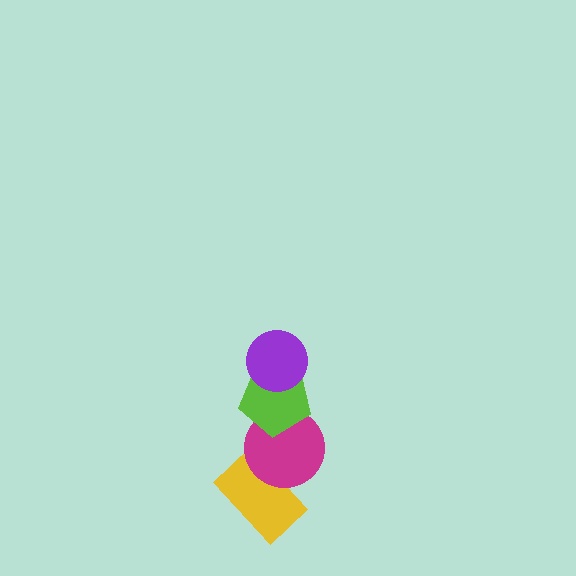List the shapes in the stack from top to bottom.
From top to bottom: the purple circle, the lime pentagon, the magenta circle, the yellow rectangle.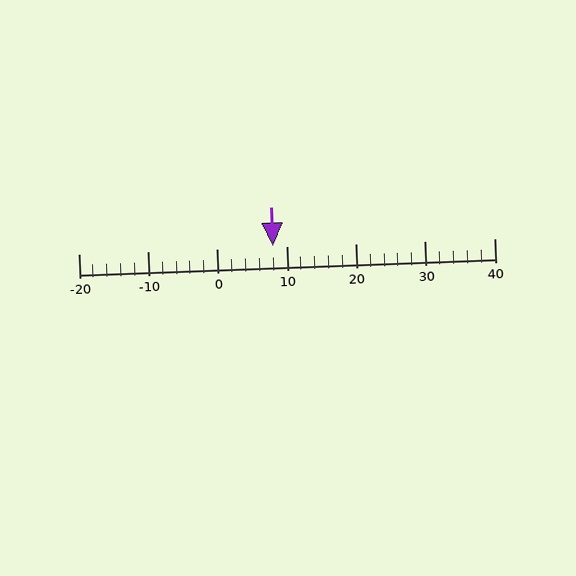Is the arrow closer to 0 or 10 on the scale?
The arrow is closer to 10.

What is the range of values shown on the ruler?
The ruler shows values from -20 to 40.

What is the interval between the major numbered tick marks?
The major tick marks are spaced 10 units apart.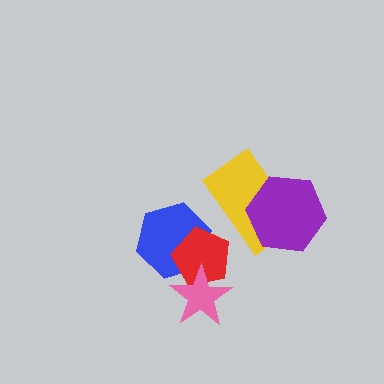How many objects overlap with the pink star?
2 objects overlap with the pink star.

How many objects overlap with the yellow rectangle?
1 object overlaps with the yellow rectangle.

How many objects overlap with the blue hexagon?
2 objects overlap with the blue hexagon.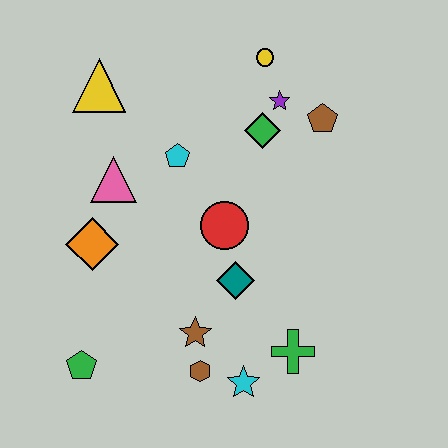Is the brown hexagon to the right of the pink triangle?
Yes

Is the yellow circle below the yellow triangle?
No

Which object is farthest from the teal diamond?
The yellow triangle is farthest from the teal diamond.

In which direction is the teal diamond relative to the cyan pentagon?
The teal diamond is below the cyan pentagon.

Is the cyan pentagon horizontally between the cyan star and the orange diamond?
Yes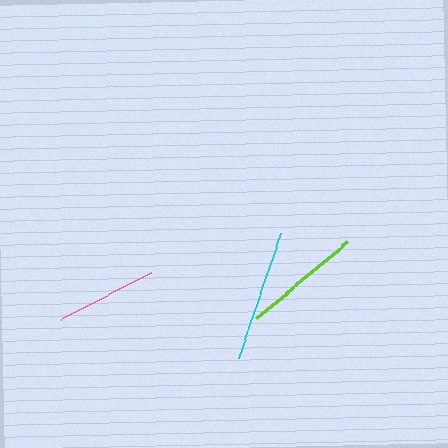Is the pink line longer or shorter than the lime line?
The lime line is longer than the pink line.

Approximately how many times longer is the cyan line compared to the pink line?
The cyan line is approximately 1.3 times the length of the pink line.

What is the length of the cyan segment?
The cyan segment is approximately 132 pixels long.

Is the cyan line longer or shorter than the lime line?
The cyan line is longer than the lime line.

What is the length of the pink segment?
The pink segment is approximately 102 pixels long.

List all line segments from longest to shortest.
From longest to shortest: cyan, lime, pink.